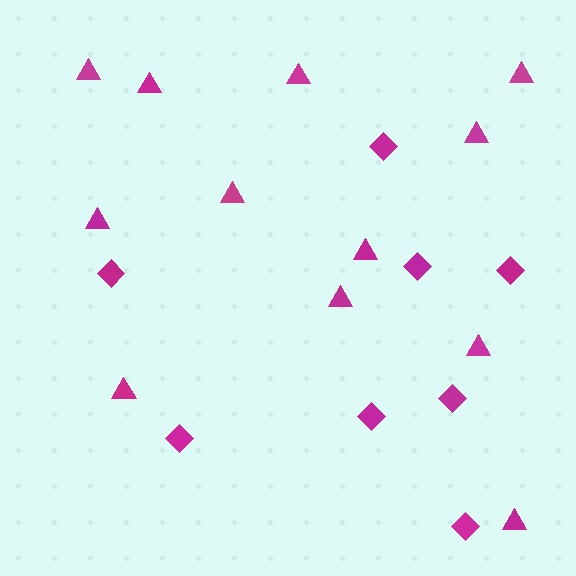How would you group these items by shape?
There are 2 groups: one group of triangles (12) and one group of diamonds (8).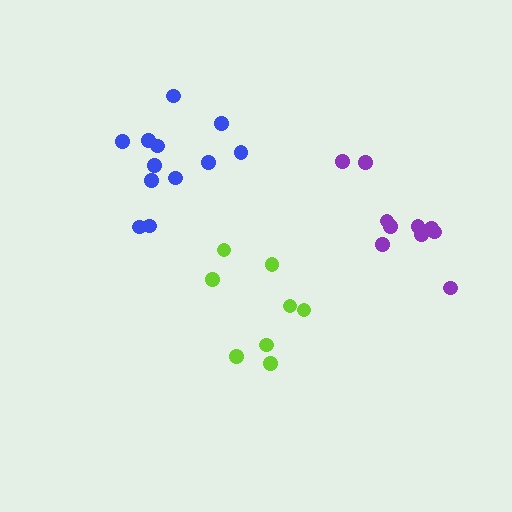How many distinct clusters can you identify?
There are 3 distinct clusters.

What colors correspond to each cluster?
The clusters are colored: lime, blue, purple.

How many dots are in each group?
Group 1: 8 dots, Group 2: 12 dots, Group 3: 10 dots (30 total).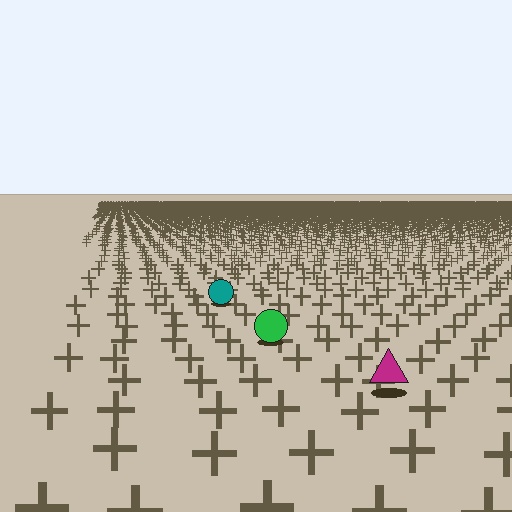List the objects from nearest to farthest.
From nearest to farthest: the magenta triangle, the green circle, the teal circle.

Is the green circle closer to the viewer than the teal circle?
Yes. The green circle is closer — you can tell from the texture gradient: the ground texture is coarser near it.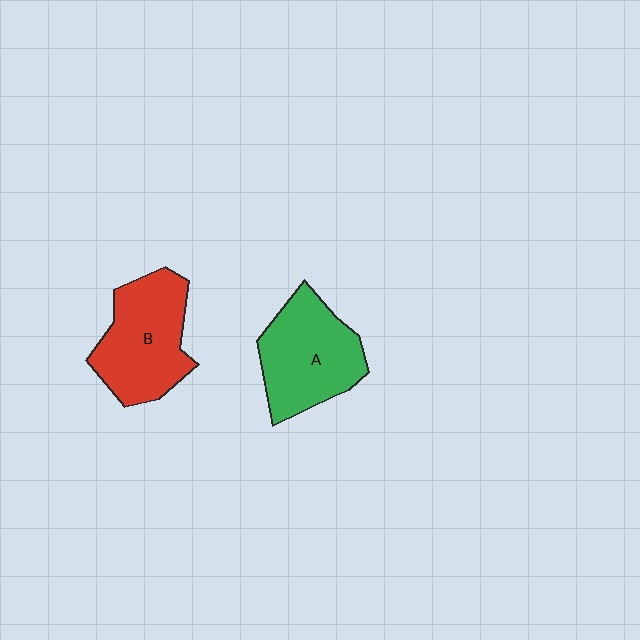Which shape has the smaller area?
Shape A (green).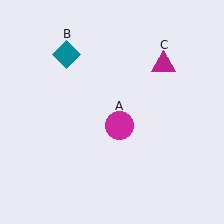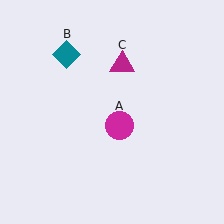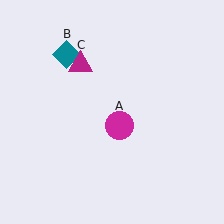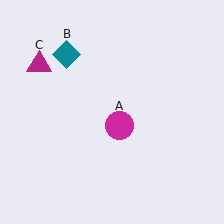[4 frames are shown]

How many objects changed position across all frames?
1 object changed position: magenta triangle (object C).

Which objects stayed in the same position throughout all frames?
Magenta circle (object A) and teal diamond (object B) remained stationary.